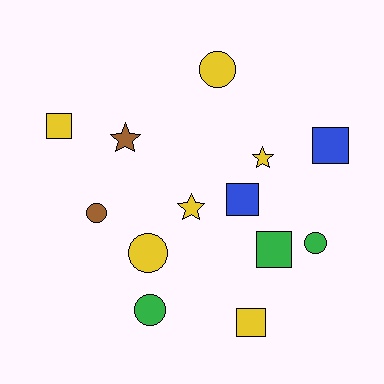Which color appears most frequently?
Yellow, with 6 objects.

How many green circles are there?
There are 2 green circles.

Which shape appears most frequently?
Square, with 5 objects.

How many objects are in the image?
There are 13 objects.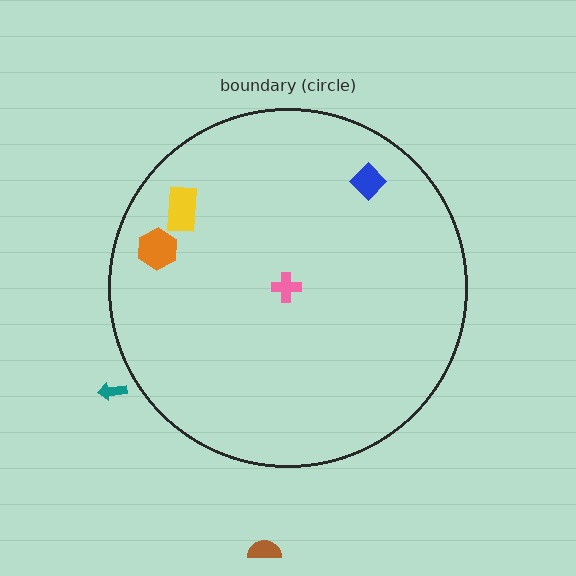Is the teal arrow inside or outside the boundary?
Outside.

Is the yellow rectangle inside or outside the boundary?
Inside.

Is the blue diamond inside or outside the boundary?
Inside.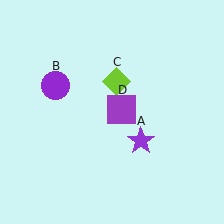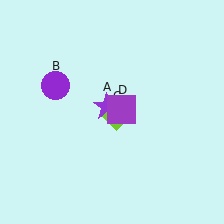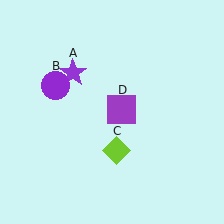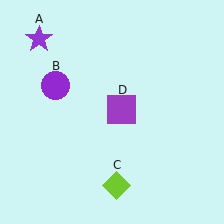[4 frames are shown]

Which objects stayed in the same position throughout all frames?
Purple circle (object B) and purple square (object D) remained stationary.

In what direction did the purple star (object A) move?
The purple star (object A) moved up and to the left.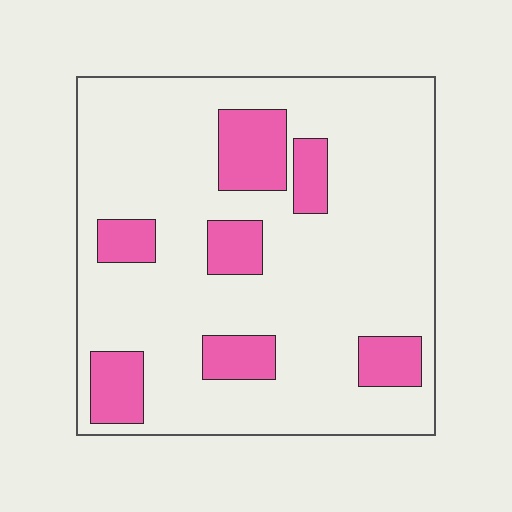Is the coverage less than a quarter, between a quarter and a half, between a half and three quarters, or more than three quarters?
Less than a quarter.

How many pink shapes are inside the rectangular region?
7.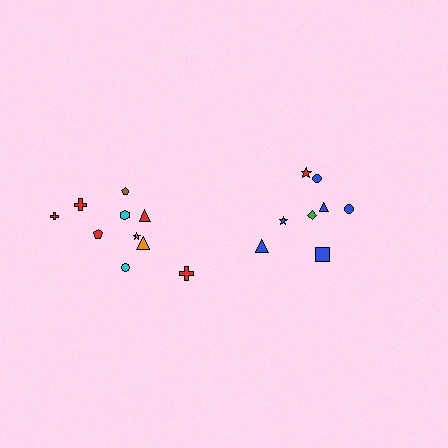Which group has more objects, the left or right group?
The left group.